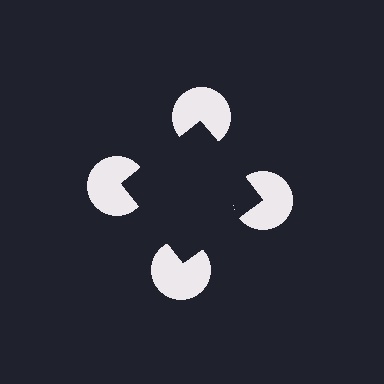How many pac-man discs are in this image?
There are 4 — one at each vertex of the illusory square.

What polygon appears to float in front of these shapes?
An illusory square — its edges are inferred from the aligned wedge cuts in the pac-man discs, not physically drawn.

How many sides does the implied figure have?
4 sides.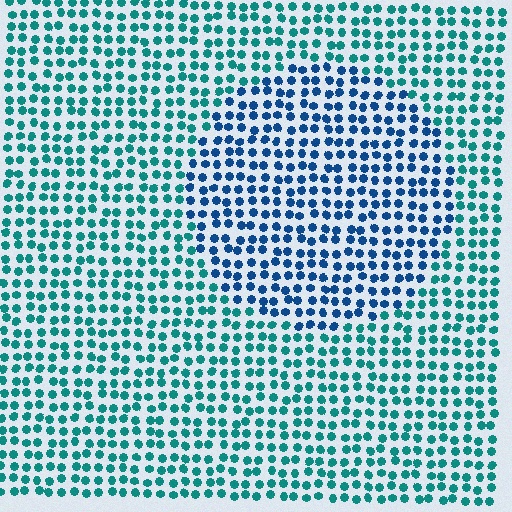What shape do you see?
I see a circle.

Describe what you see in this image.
The image is filled with small teal elements in a uniform arrangement. A circle-shaped region is visible where the elements are tinted to a slightly different hue, forming a subtle color boundary.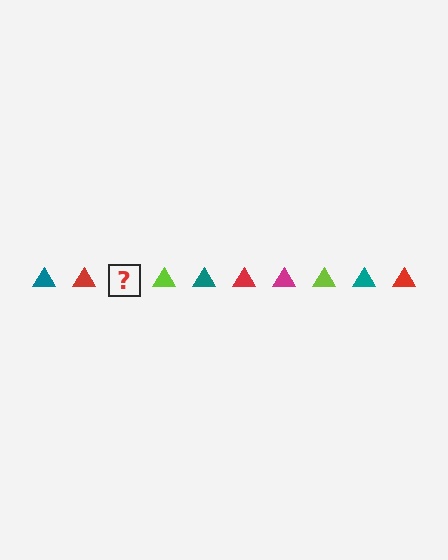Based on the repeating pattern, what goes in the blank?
The blank should be a magenta triangle.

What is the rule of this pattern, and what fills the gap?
The rule is that the pattern cycles through teal, red, magenta, lime triangles. The gap should be filled with a magenta triangle.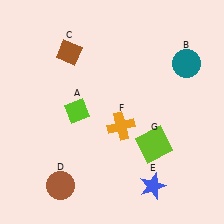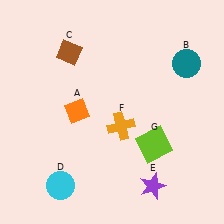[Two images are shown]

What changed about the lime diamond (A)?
In Image 1, A is lime. In Image 2, it changed to orange.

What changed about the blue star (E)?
In Image 1, E is blue. In Image 2, it changed to purple.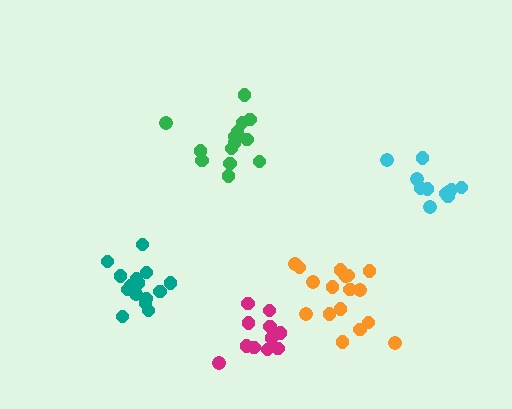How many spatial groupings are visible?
There are 5 spatial groupings.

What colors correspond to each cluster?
The clusters are colored: cyan, orange, teal, magenta, green.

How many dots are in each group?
Group 1: 12 dots, Group 2: 17 dots, Group 3: 16 dots, Group 4: 11 dots, Group 5: 14 dots (70 total).